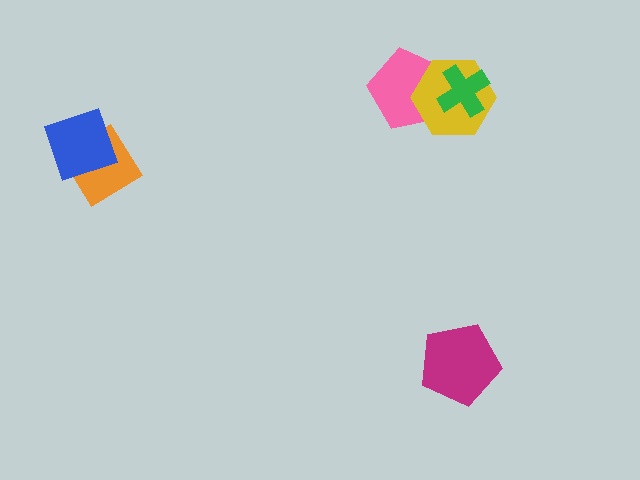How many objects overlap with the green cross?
2 objects overlap with the green cross.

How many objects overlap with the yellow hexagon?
2 objects overlap with the yellow hexagon.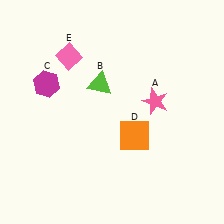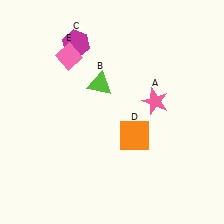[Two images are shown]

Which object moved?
The magenta hexagon (C) moved up.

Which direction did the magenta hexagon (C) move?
The magenta hexagon (C) moved up.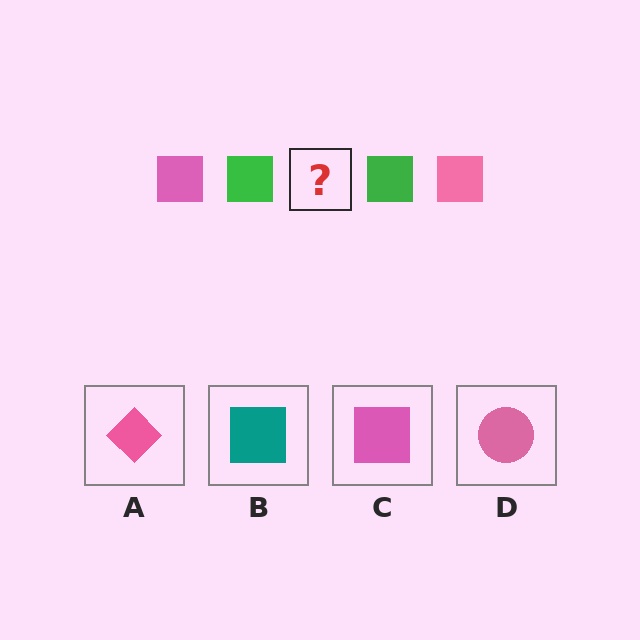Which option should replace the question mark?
Option C.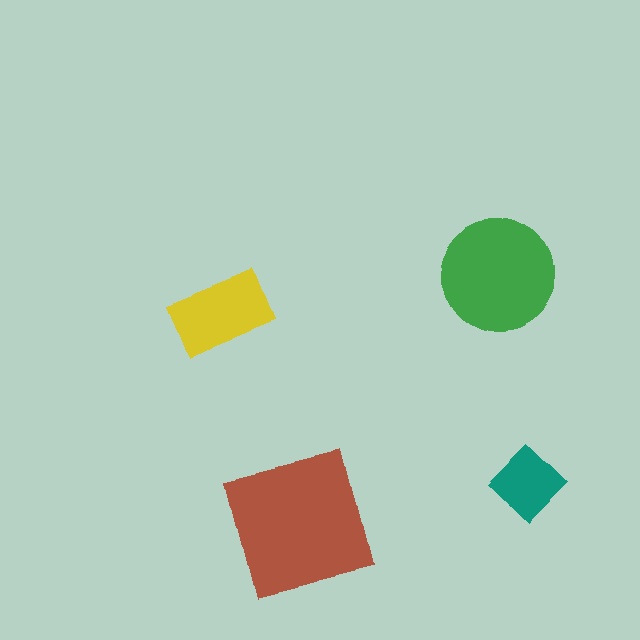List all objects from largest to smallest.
The brown square, the green circle, the yellow rectangle, the teal diamond.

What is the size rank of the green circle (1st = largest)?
2nd.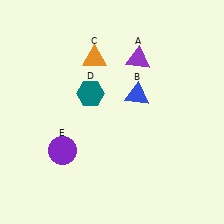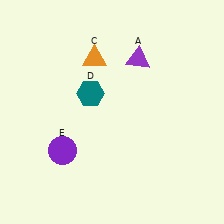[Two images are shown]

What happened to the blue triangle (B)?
The blue triangle (B) was removed in Image 2. It was in the top-right area of Image 1.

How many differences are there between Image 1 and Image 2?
There is 1 difference between the two images.